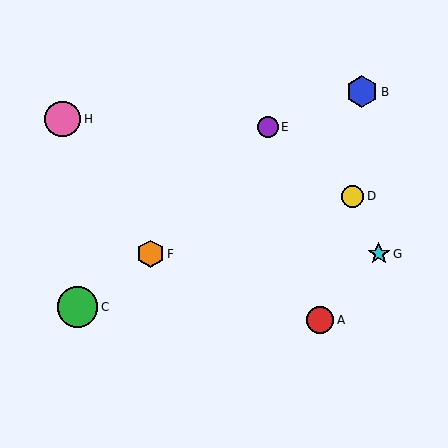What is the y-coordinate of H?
Object H is at y≈119.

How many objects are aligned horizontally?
2 objects (F, G) are aligned horizontally.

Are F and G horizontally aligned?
Yes, both are at y≈254.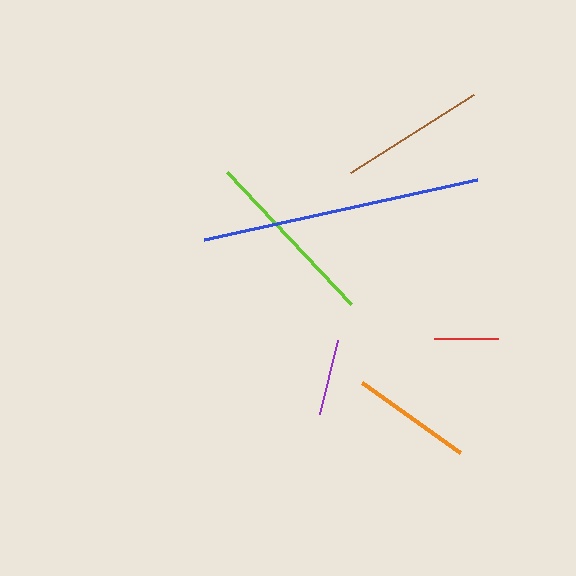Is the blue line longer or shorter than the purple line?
The blue line is longer than the purple line.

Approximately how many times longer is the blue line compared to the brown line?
The blue line is approximately 1.9 times the length of the brown line.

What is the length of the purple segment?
The purple segment is approximately 76 pixels long.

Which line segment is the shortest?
The red line is the shortest at approximately 64 pixels.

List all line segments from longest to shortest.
From longest to shortest: blue, lime, brown, orange, purple, red.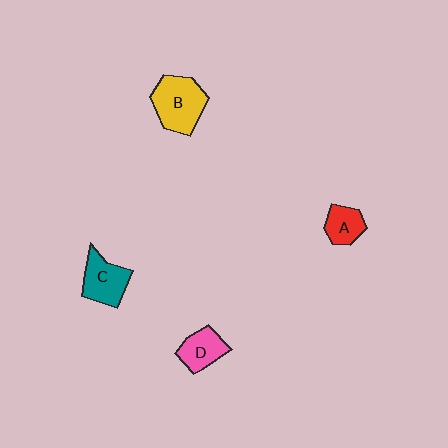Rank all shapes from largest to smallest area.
From largest to smallest: B (yellow), C (teal), D (pink), A (red).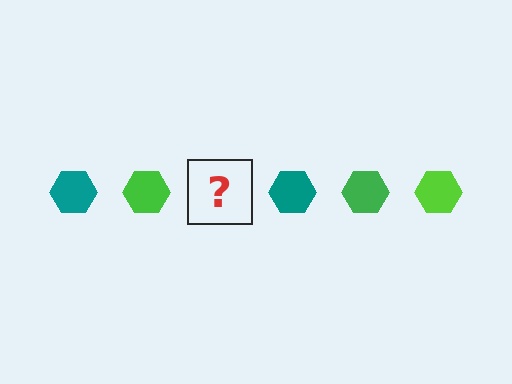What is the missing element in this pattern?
The missing element is a lime hexagon.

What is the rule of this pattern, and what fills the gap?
The rule is that the pattern cycles through teal, green, lime hexagons. The gap should be filled with a lime hexagon.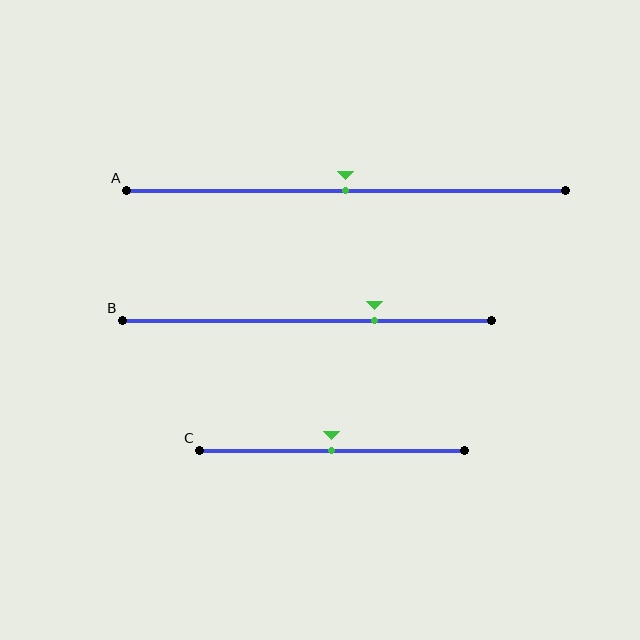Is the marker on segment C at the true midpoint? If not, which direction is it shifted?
Yes, the marker on segment C is at the true midpoint.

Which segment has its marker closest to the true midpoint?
Segment A has its marker closest to the true midpoint.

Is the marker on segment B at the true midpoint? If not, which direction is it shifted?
No, the marker on segment B is shifted to the right by about 18% of the segment length.